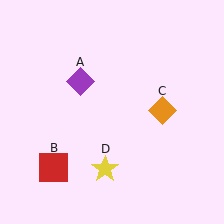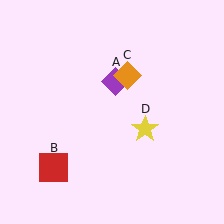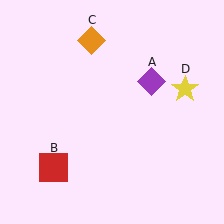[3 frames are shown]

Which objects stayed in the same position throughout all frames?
Red square (object B) remained stationary.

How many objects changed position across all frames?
3 objects changed position: purple diamond (object A), orange diamond (object C), yellow star (object D).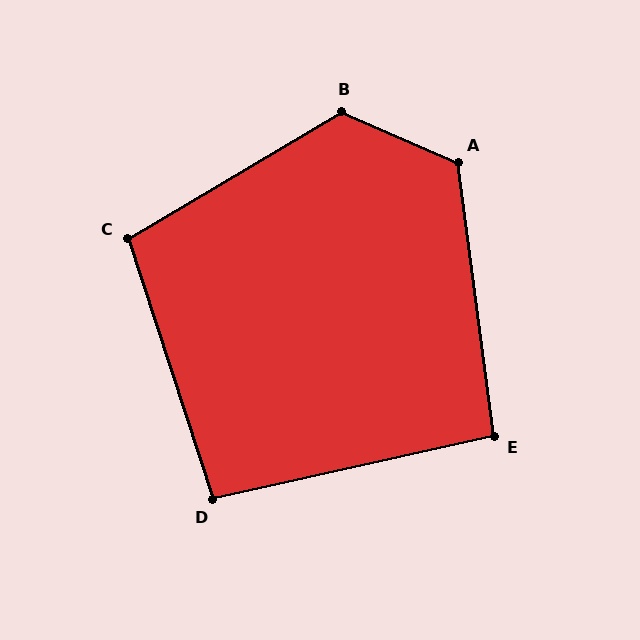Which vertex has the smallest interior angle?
E, at approximately 95 degrees.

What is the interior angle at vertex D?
Approximately 95 degrees (obtuse).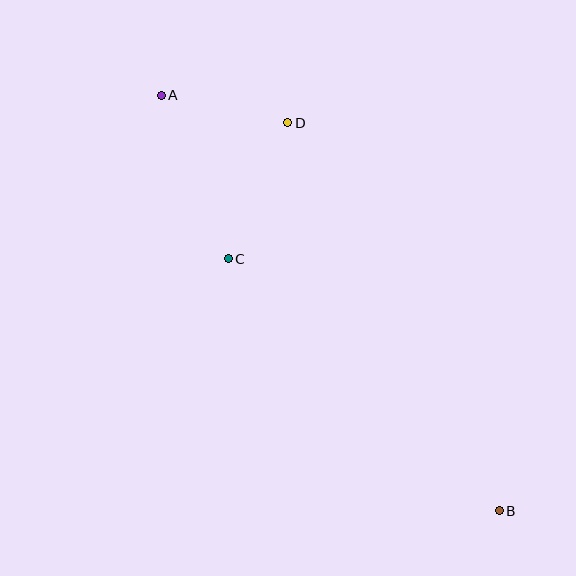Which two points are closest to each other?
Points A and D are closest to each other.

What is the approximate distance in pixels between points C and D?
The distance between C and D is approximately 149 pixels.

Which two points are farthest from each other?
Points A and B are farthest from each other.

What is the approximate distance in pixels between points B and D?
The distance between B and D is approximately 442 pixels.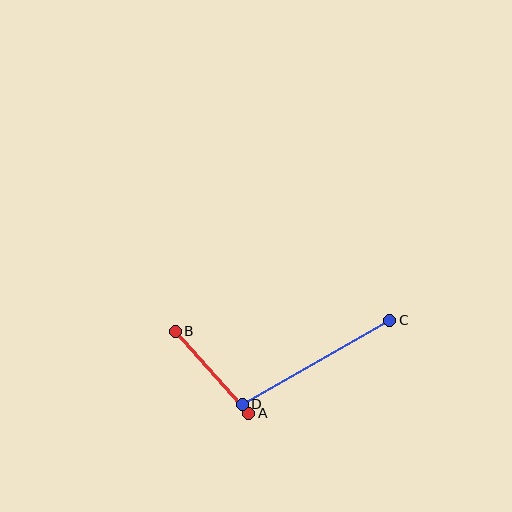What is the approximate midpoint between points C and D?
The midpoint is at approximately (316, 362) pixels.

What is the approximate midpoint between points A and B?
The midpoint is at approximately (212, 372) pixels.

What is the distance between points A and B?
The distance is approximately 110 pixels.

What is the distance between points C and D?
The distance is approximately 169 pixels.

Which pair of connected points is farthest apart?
Points C and D are farthest apart.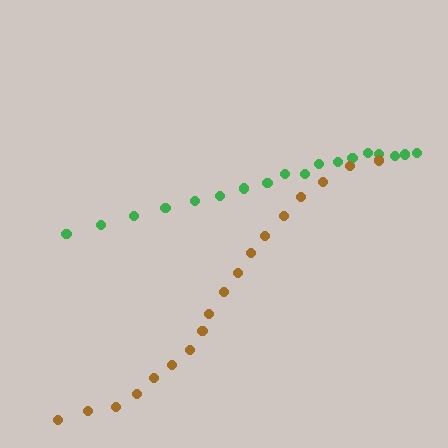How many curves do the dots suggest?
There are 2 distinct paths.